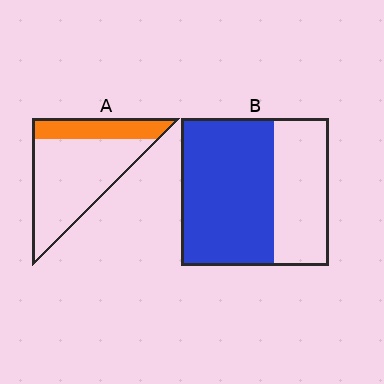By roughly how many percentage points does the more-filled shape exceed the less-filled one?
By roughly 35 percentage points (B over A).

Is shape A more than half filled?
No.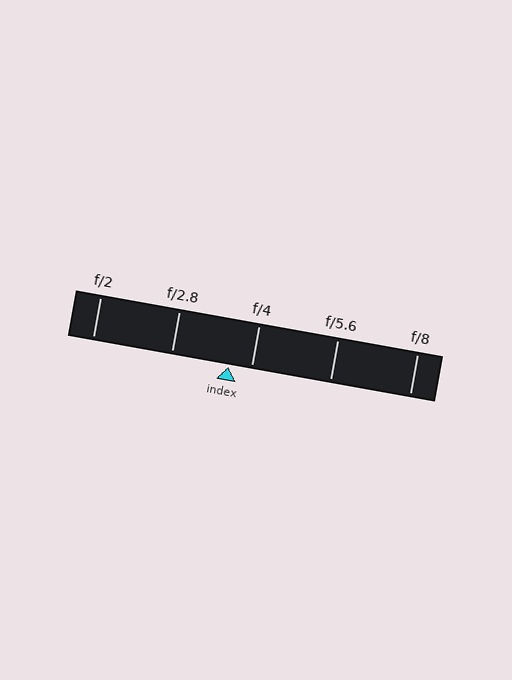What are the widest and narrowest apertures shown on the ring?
The widest aperture shown is f/2 and the narrowest is f/8.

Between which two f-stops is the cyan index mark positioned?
The index mark is between f/2.8 and f/4.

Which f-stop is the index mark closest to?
The index mark is closest to f/4.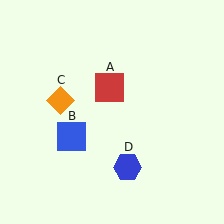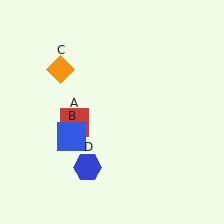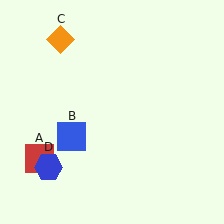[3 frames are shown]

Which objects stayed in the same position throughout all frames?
Blue square (object B) remained stationary.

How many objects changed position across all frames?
3 objects changed position: red square (object A), orange diamond (object C), blue hexagon (object D).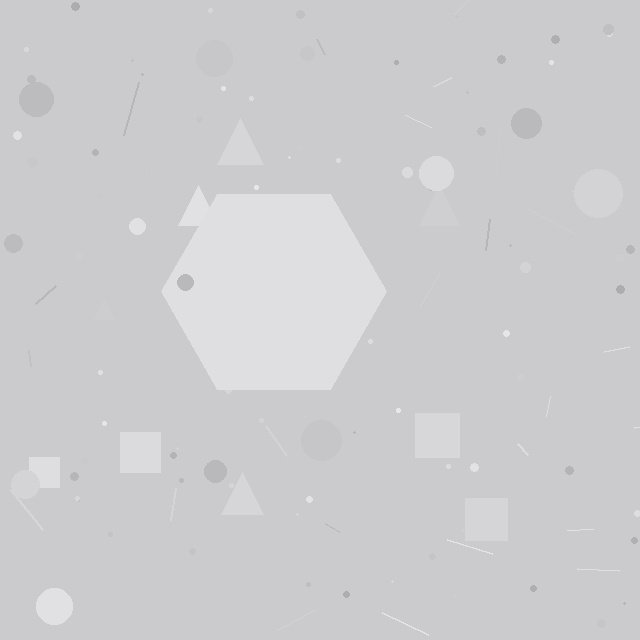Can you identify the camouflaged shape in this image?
The camouflaged shape is a hexagon.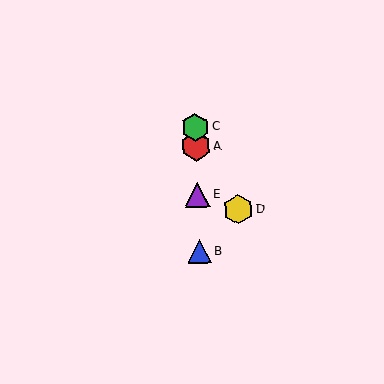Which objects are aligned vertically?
Objects A, B, C, E are aligned vertically.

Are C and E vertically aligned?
Yes, both are at x≈195.